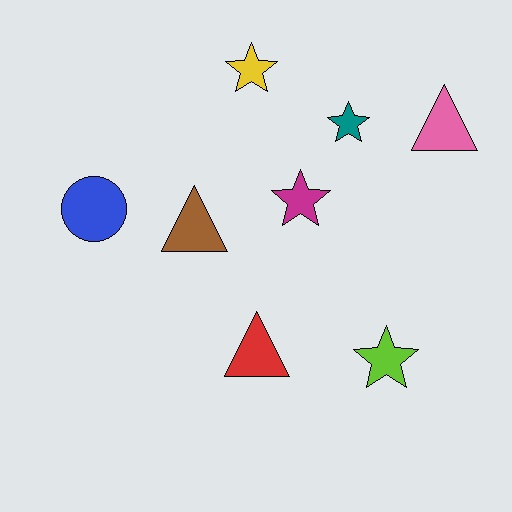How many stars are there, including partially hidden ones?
There are 4 stars.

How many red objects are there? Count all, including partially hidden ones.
There is 1 red object.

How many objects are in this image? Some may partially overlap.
There are 8 objects.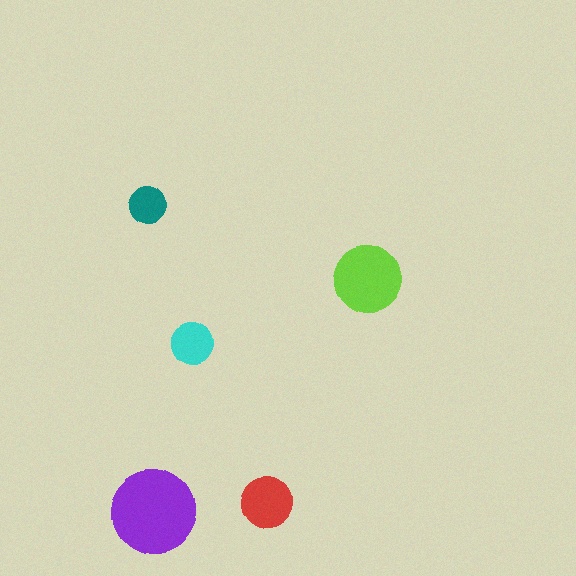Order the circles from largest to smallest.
the purple one, the lime one, the red one, the cyan one, the teal one.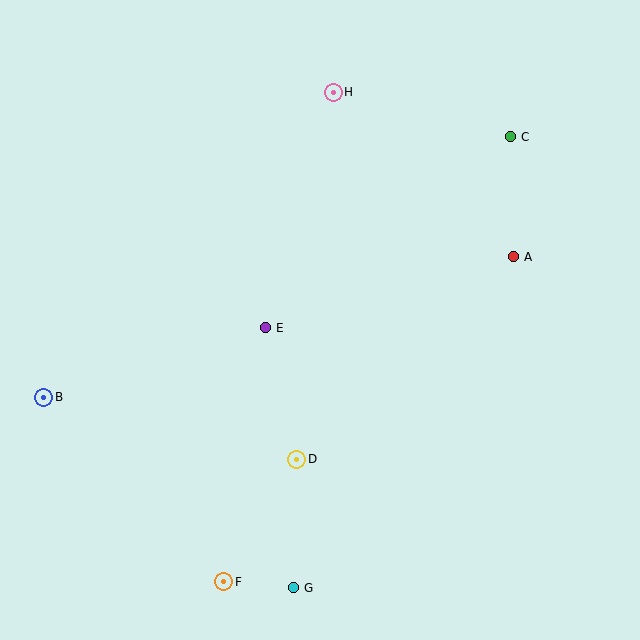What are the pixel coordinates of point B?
Point B is at (44, 397).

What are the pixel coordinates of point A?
Point A is at (513, 257).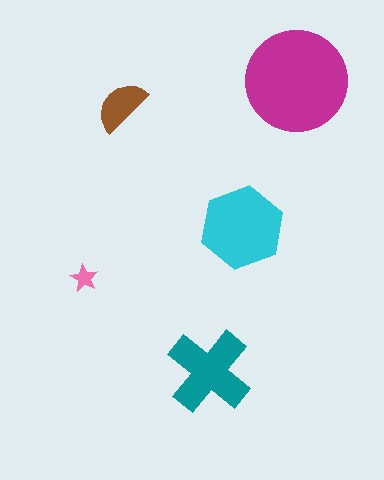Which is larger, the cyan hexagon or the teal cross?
The cyan hexagon.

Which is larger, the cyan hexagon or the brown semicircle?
The cyan hexagon.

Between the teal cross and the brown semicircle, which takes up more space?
The teal cross.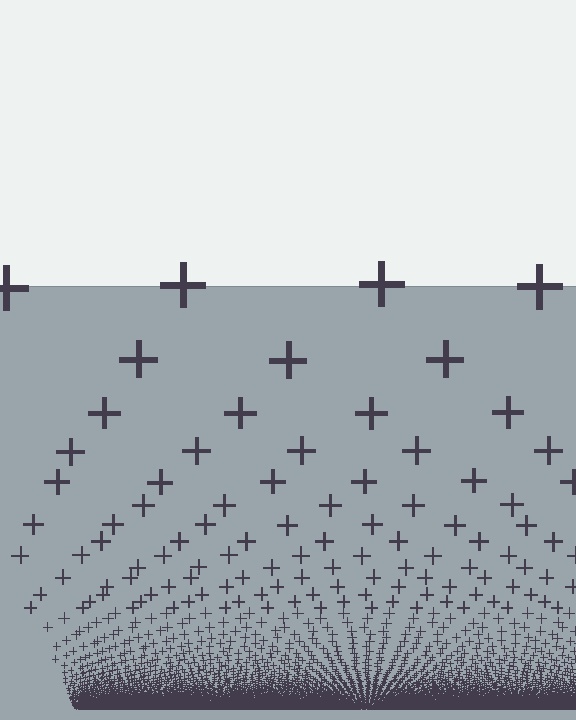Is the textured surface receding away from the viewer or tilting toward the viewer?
The surface appears to tilt toward the viewer. Texture elements get larger and sparser toward the top.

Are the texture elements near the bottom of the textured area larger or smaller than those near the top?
Smaller. The gradient is inverted — elements near the bottom are smaller and denser.